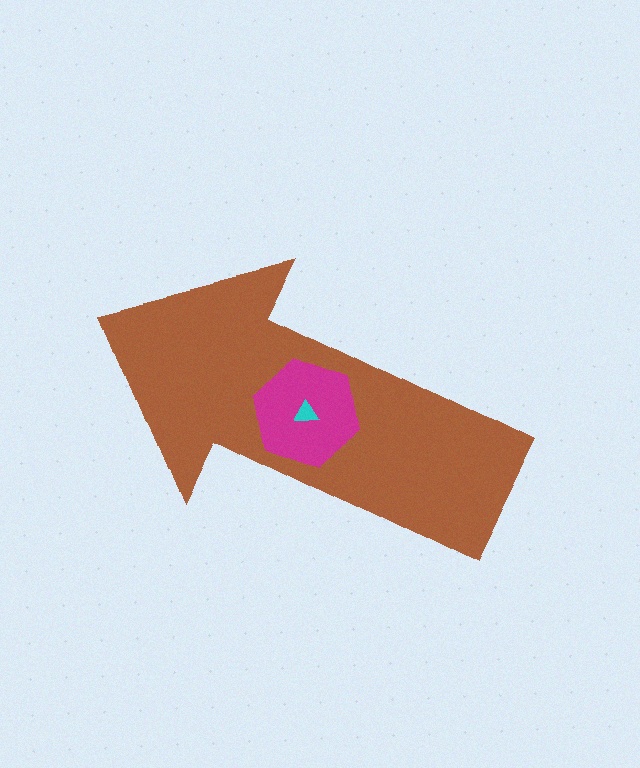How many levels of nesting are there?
3.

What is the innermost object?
The cyan triangle.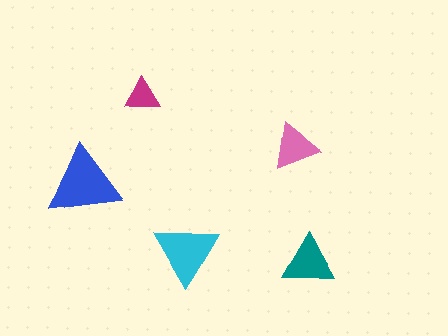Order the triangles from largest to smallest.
the blue one, the cyan one, the teal one, the pink one, the magenta one.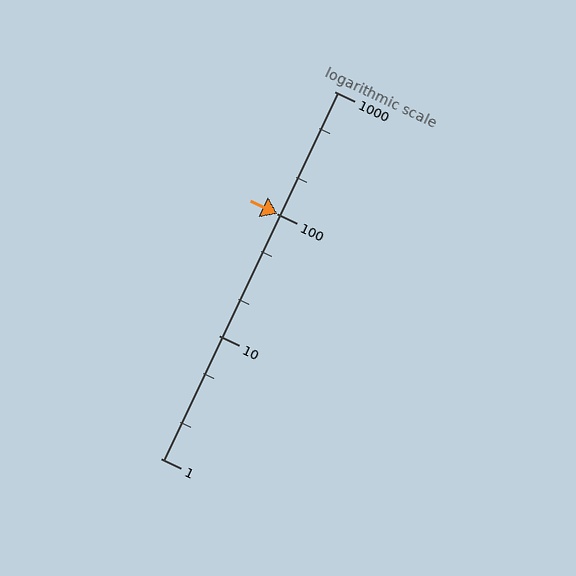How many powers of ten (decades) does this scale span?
The scale spans 3 decades, from 1 to 1000.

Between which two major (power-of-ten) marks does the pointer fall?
The pointer is between 100 and 1000.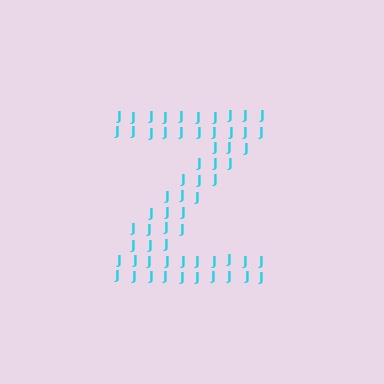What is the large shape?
The large shape is the letter Z.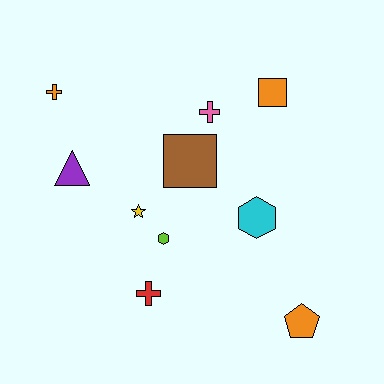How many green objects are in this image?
There are no green objects.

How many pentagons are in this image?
There is 1 pentagon.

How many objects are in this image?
There are 10 objects.